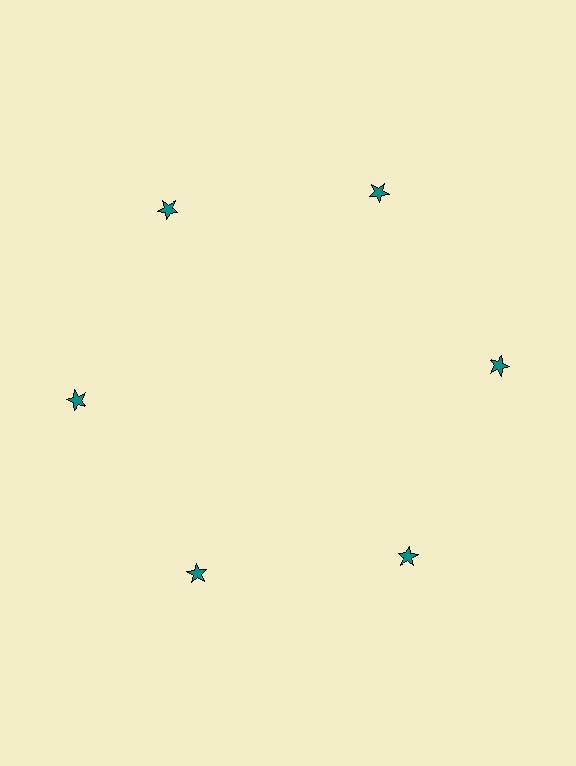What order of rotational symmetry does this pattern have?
This pattern has 6-fold rotational symmetry.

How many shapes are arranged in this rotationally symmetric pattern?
There are 6 shapes, arranged in 6 groups of 1.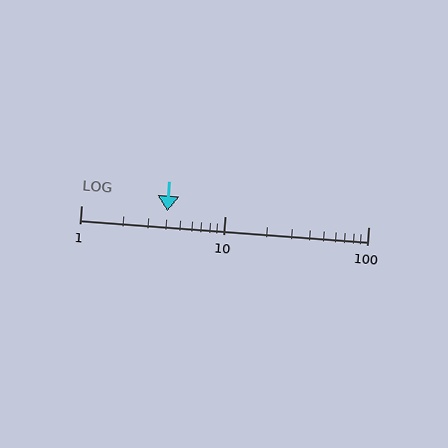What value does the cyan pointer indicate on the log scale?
The pointer indicates approximately 4.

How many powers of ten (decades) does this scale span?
The scale spans 2 decades, from 1 to 100.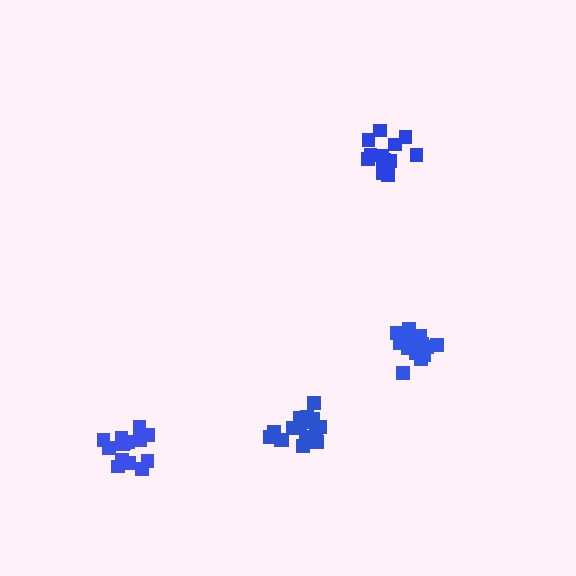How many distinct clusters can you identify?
There are 4 distinct clusters.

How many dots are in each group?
Group 1: 14 dots, Group 2: 17 dots, Group 3: 14 dots, Group 4: 14 dots (59 total).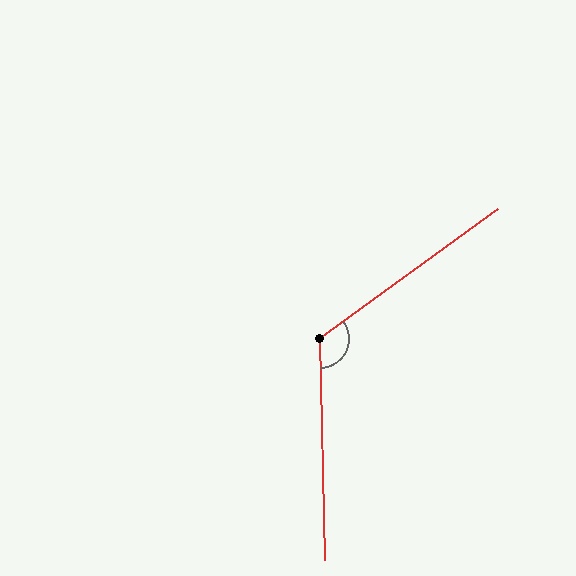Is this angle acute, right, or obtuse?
It is obtuse.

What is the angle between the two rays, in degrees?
Approximately 125 degrees.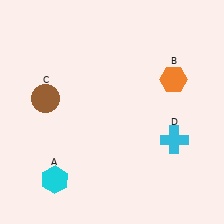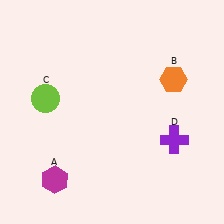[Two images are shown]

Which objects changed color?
A changed from cyan to magenta. C changed from brown to lime. D changed from cyan to purple.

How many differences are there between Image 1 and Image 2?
There are 3 differences between the two images.